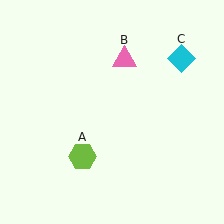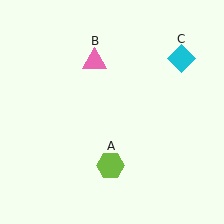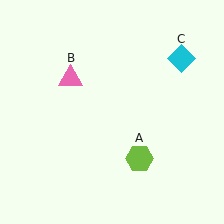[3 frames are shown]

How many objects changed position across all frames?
2 objects changed position: lime hexagon (object A), pink triangle (object B).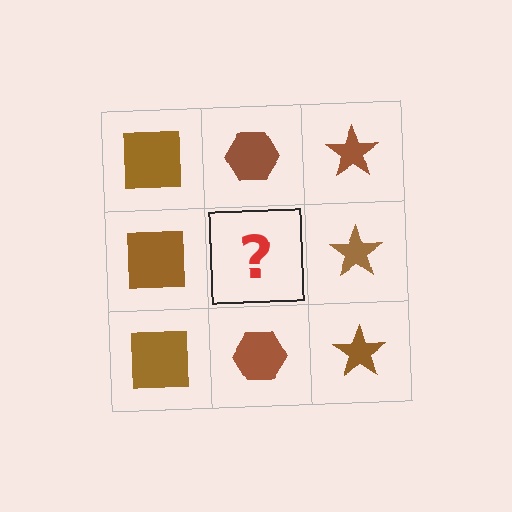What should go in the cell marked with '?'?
The missing cell should contain a brown hexagon.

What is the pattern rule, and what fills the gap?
The rule is that each column has a consistent shape. The gap should be filled with a brown hexagon.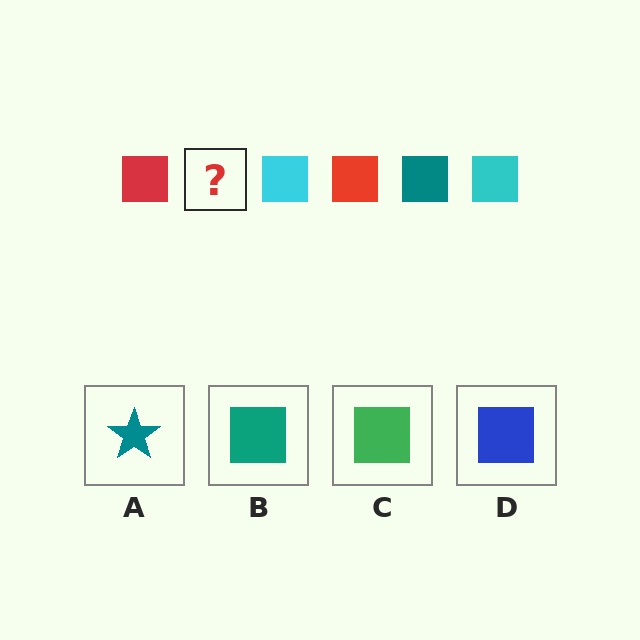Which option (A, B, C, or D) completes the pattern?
B.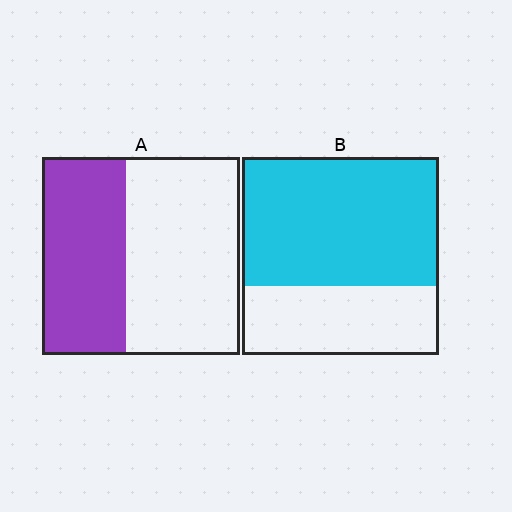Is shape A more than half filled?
No.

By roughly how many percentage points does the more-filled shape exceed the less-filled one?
By roughly 25 percentage points (B over A).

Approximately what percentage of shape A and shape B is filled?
A is approximately 40% and B is approximately 65%.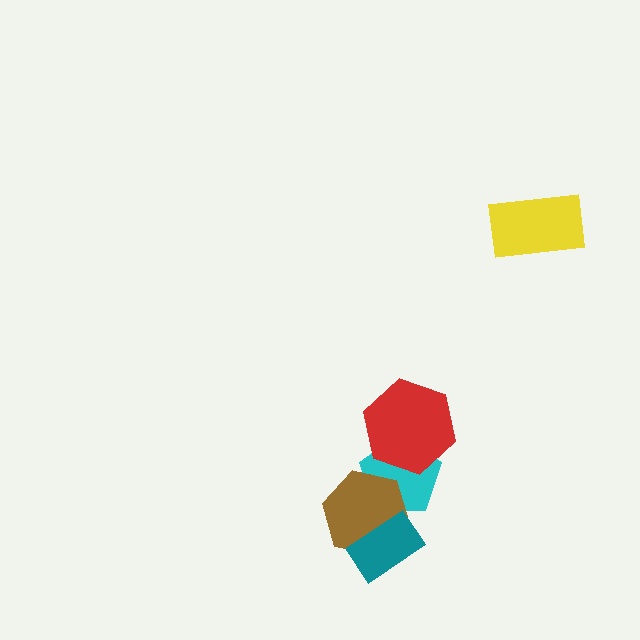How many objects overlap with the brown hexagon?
2 objects overlap with the brown hexagon.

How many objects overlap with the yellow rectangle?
0 objects overlap with the yellow rectangle.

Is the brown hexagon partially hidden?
Yes, it is partially covered by another shape.